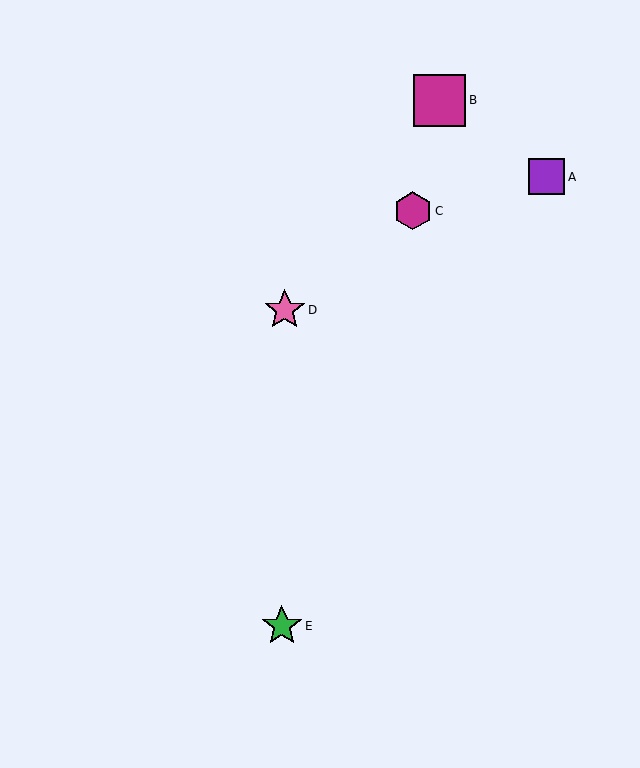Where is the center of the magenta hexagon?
The center of the magenta hexagon is at (413, 211).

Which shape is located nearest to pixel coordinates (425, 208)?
The magenta hexagon (labeled C) at (413, 211) is nearest to that location.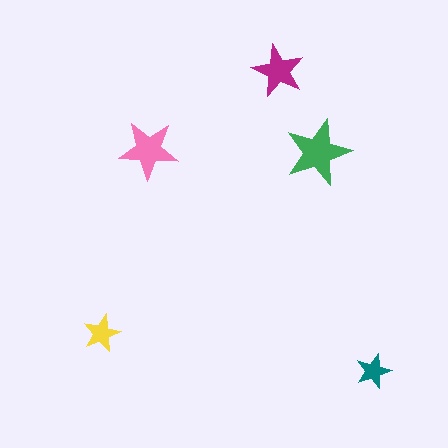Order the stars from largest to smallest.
the green one, the pink one, the magenta one, the yellow one, the teal one.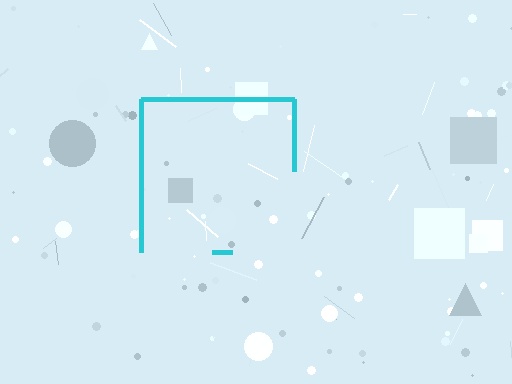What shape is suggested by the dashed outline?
The dashed outline suggests a square.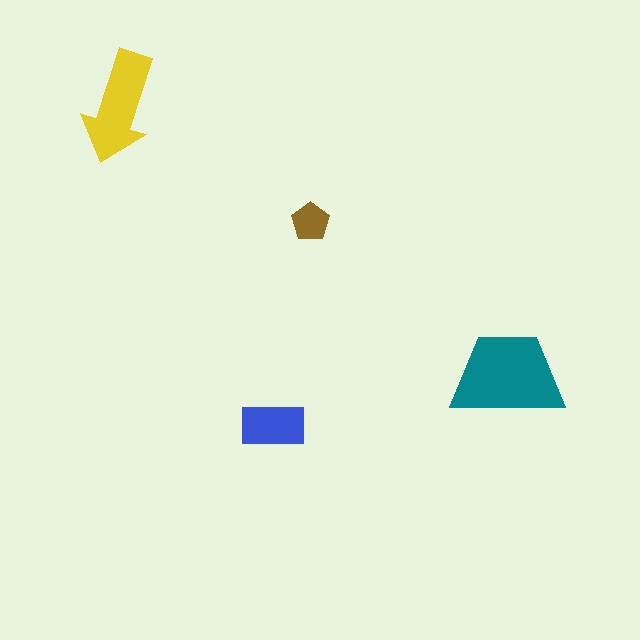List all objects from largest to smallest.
The teal trapezoid, the yellow arrow, the blue rectangle, the brown pentagon.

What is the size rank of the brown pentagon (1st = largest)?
4th.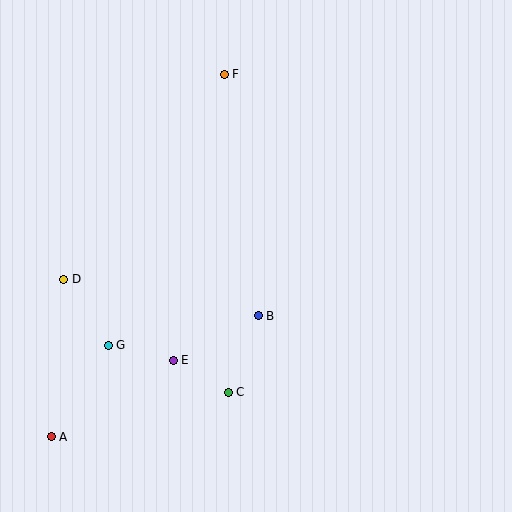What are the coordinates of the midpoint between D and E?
The midpoint between D and E is at (118, 320).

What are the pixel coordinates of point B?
Point B is at (258, 316).